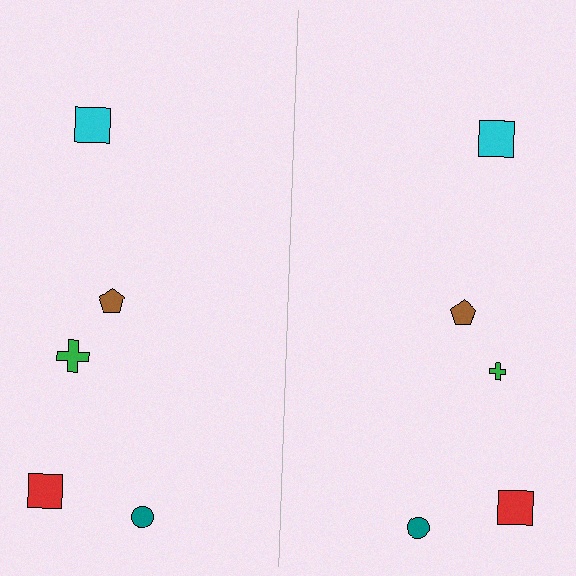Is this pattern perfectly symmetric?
No, the pattern is not perfectly symmetric. The green cross on the right side has a different size than its mirror counterpart.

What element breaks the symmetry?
The green cross on the right side has a different size than its mirror counterpart.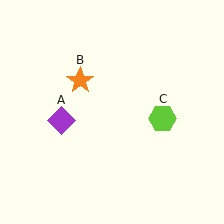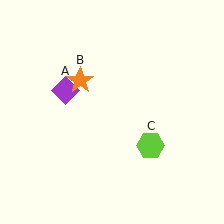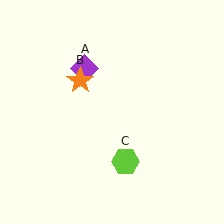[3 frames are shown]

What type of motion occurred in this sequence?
The purple diamond (object A), lime hexagon (object C) rotated clockwise around the center of the scene.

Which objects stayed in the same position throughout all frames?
Orange star (object B) remained stationary.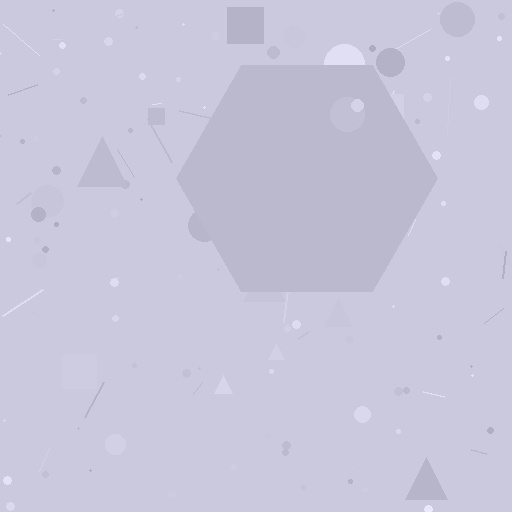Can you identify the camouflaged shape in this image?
The camouflaged shape is a hexagon.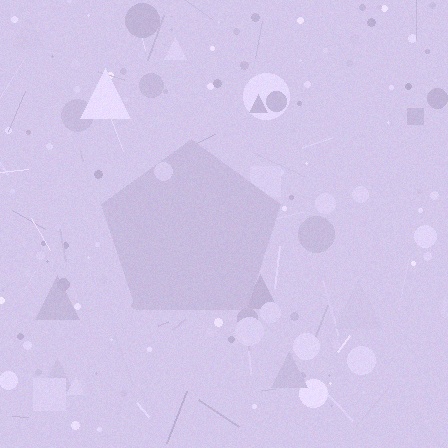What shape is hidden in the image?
A pentagon is hidden in the image.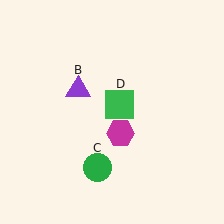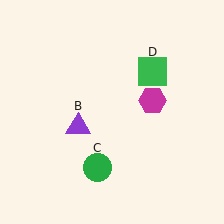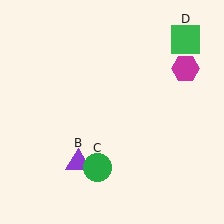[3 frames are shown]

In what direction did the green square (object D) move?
The green square (object D) moved up and to the right.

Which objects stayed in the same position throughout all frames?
Green circle (object C) remained stationary.